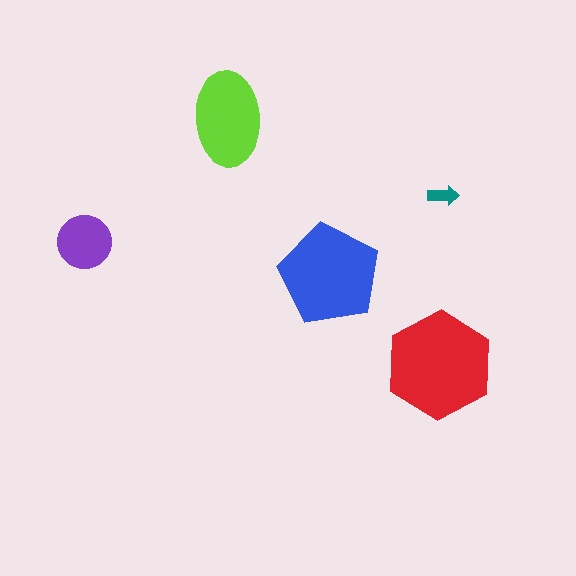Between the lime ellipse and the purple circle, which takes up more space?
The lime ellipse.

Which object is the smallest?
The teal arrow.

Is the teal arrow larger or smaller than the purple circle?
Smaller.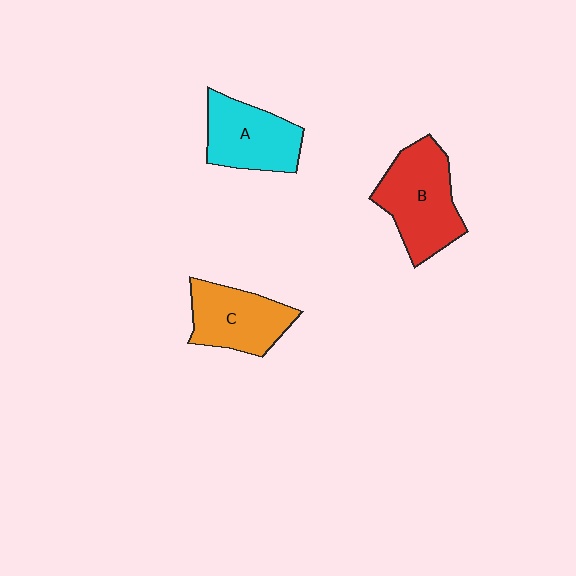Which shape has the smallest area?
Shape C (orange).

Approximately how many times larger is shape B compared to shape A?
Approximately 1.2 times.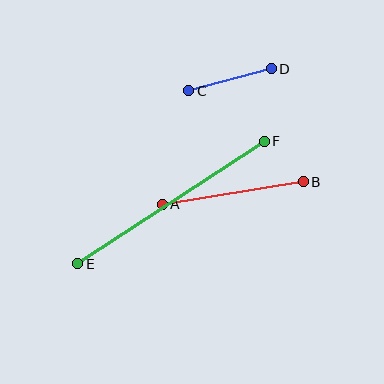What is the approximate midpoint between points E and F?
The midpoint is at approximately (171, 203) pixels.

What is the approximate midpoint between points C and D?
The midpoint is at approximately (230, 80) pixels.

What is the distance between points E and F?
The distance is approximately 223 pixels.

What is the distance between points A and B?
The distance is approximately 143 pixels.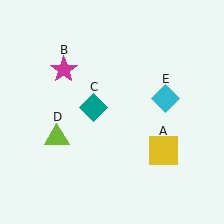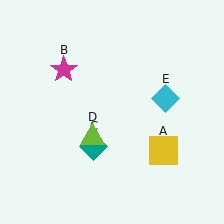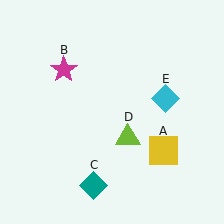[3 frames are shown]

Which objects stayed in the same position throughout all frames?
Yellow square (object A) and magenta star (object B) and cyan diamond (object E) remained stationary.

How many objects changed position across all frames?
2 objects changed position: teal diamond (object C), lime triangle (object D).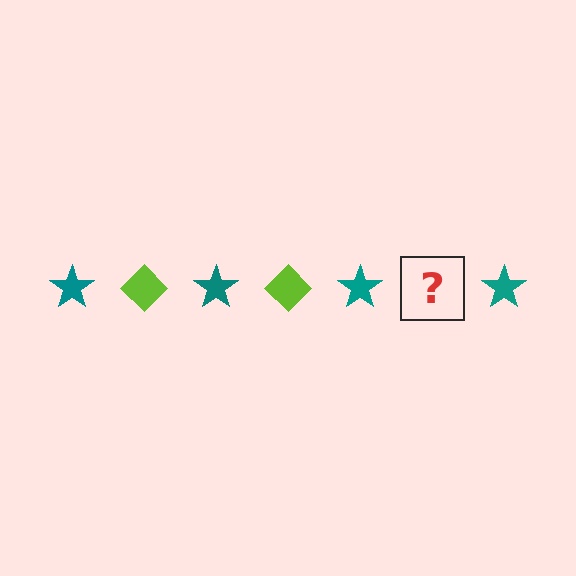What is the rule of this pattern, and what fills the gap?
The rule is that the pattern alternates between teal star and lime diamond. The gap should be filled with a lime diamond.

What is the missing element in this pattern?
The missing element is a lime diamond.